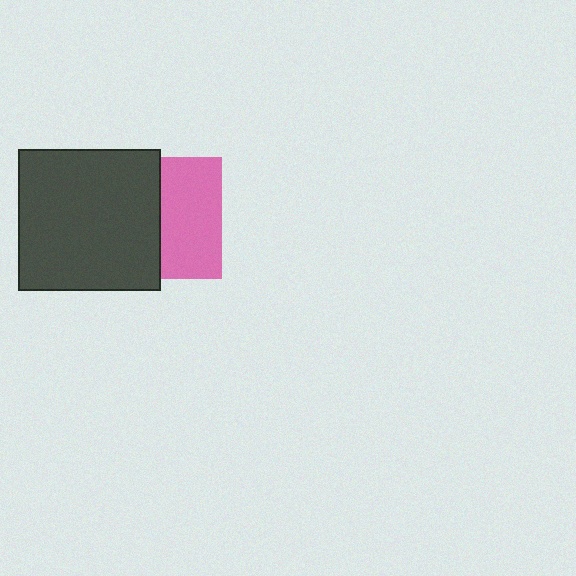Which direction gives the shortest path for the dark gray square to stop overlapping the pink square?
Moving left gives the shortest separation.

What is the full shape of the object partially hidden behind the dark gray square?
The partially hidden object is a pink square.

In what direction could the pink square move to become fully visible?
The pink square could move right. That would shift it out from behind the dark gray square entirely.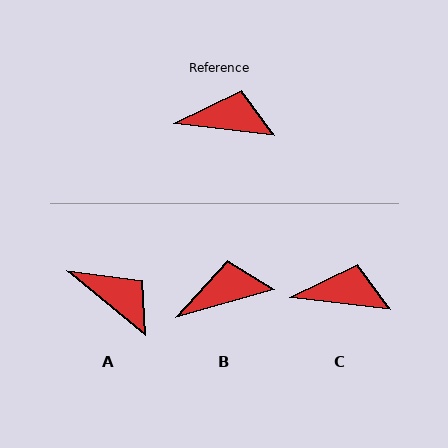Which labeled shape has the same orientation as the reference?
C.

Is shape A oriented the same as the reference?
No, it is off by about 33 degrees.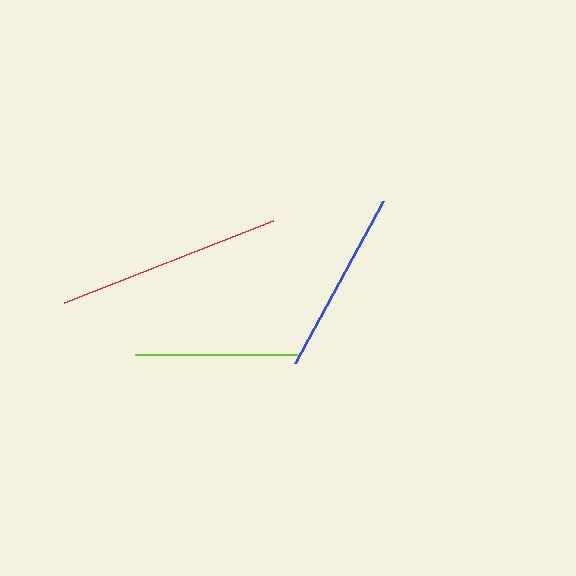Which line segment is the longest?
The red line is the longest at approximately 225 pixels.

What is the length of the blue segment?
The blue segment is approximately 185 pixels long.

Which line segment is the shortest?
The lime line is the shortest at approximately 162 pixels.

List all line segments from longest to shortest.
From longest to shortest: red, blue, lime.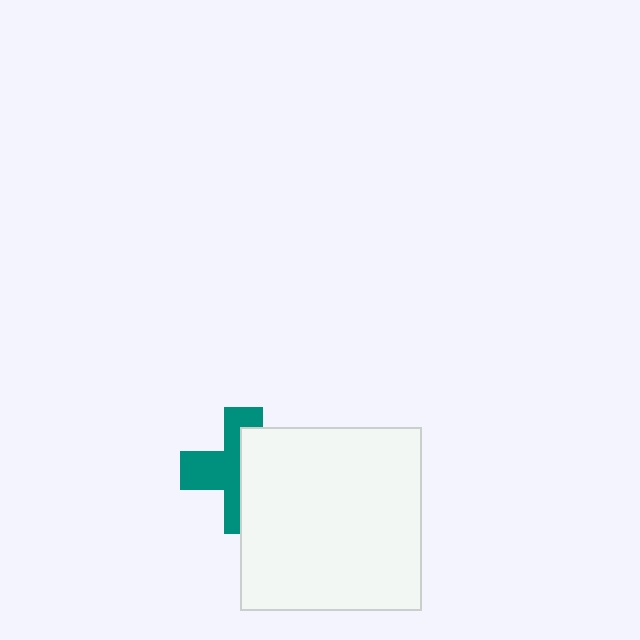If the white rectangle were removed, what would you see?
You would see the complete teal cross.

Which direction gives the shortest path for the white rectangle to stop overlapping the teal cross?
Moving right gives the shortest separation.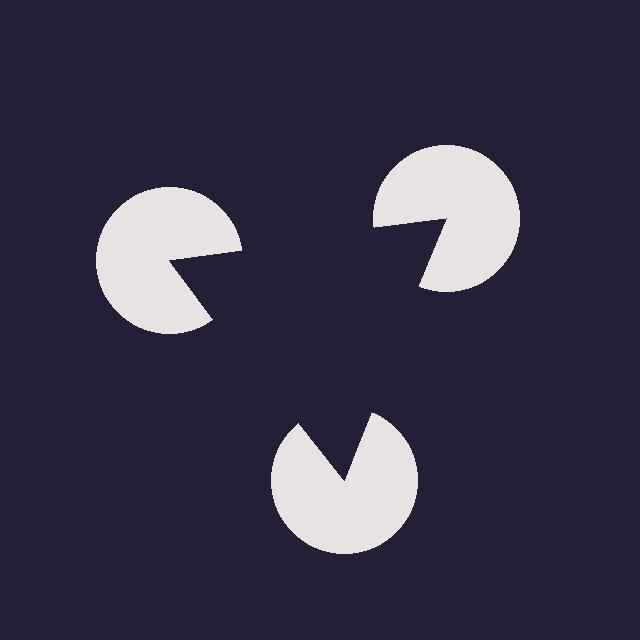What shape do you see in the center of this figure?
An illusory triangle — its edges are inferred from the aligned wedge cuts in the pac-man discs, not physically drawn.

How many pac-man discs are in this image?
There are 3 — one at each vertex of the illusory triangle.